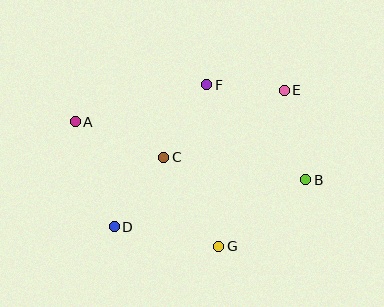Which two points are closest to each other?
Points E and F are closest to each other.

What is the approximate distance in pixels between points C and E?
The distance between C and E is approximately 138 pixels.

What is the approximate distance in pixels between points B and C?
The distance between B and C is approximately 143 pixels.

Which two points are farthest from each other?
Points A and B are farthest from each other.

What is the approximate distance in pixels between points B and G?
The distance between B and G is approximately 109 pixels.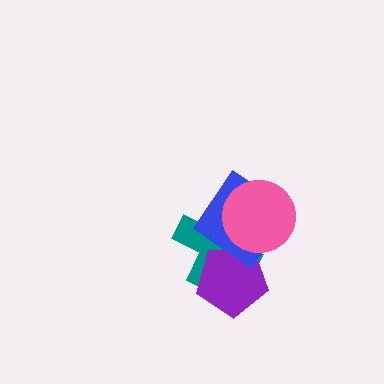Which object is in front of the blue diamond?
The pink circle is in front of the blue diamond.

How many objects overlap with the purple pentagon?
2 objects overlap with the purple pentagon.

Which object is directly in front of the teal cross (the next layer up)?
The purple pentagon is directly in front of the teal cross.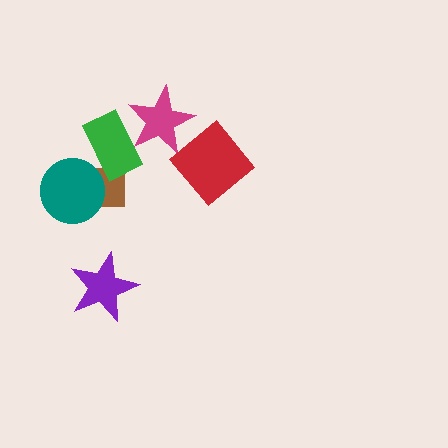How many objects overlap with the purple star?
0 objects overlap with the purple star.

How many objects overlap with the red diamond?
0 objects overlap with the red diamond.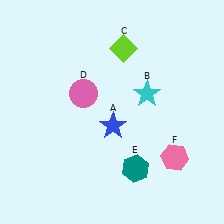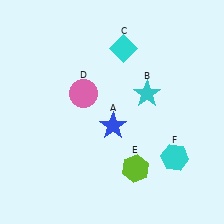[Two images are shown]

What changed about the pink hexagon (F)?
In Image 1, F is pink. In Image 2, it changed to cyan.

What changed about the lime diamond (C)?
In Image 1, C is lime. In Image 2, it changed to cyan.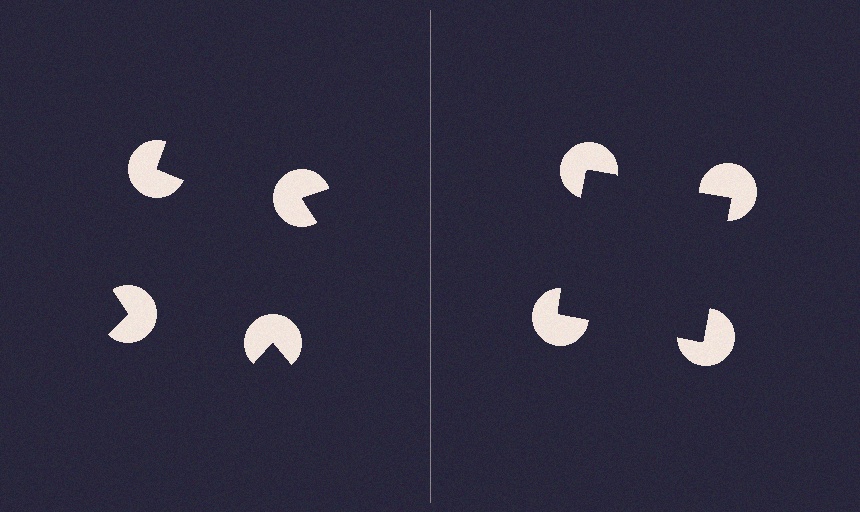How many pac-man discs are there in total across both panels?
8 — 4 on each side.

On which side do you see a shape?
An illusory square appears on the right side. On the left side the wedge cuts are rotated, so no coherent shape forms.